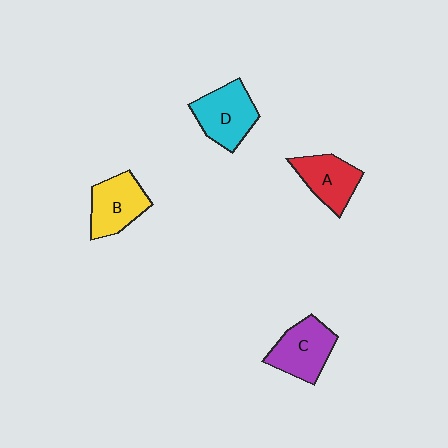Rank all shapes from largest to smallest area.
From largest to smallest: D (cyan), C (purple), B (yellow), A (red).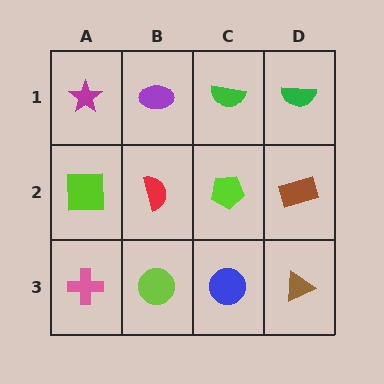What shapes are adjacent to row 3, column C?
A lime pentagon (row 2, column C), a lime circle (row 3, column B), a brown triangle (row 3, column D).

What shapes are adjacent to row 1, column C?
A lime pentagon (row 2, column C), a purple ellipse (row 1, column B), a green semicircle (row 1, column D).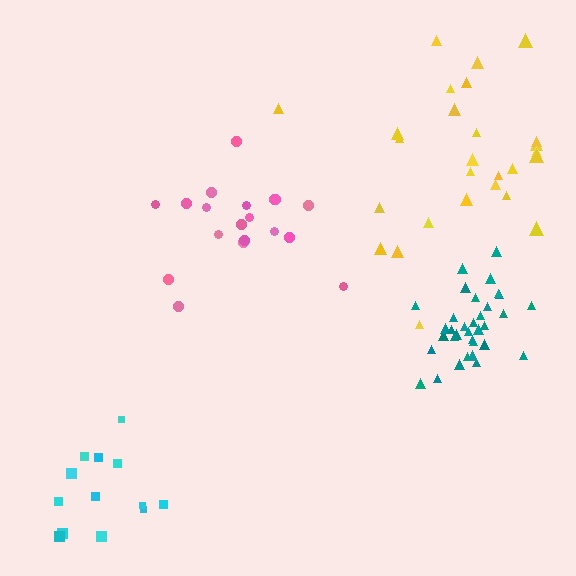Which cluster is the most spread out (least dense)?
Yellow.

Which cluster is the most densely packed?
Teal.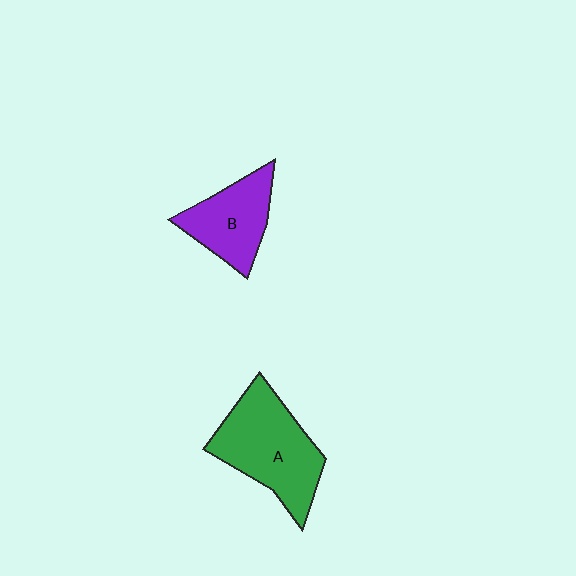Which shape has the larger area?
Shape A (green).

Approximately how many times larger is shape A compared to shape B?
Approximately 1.5 times.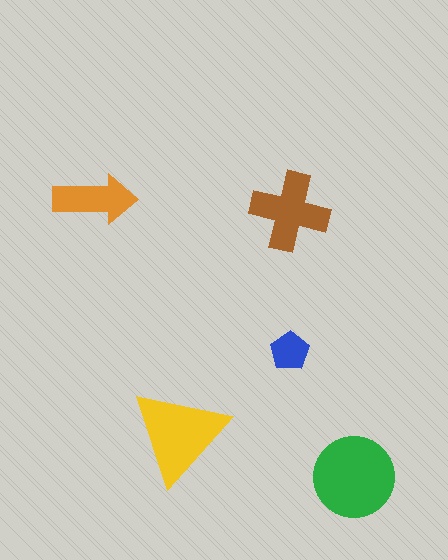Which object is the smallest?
The blue pentagon.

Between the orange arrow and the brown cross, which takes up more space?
The brown cross.